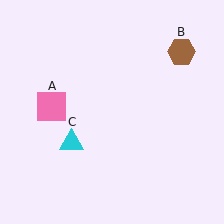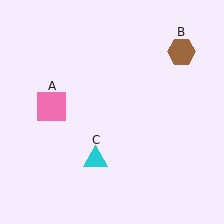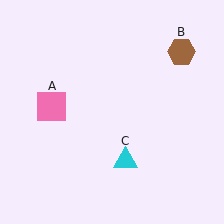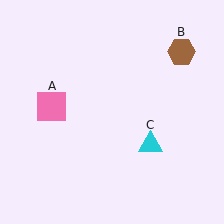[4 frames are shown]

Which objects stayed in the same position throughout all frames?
Pink square (object A) and brown hexagon (object B) remained stationary.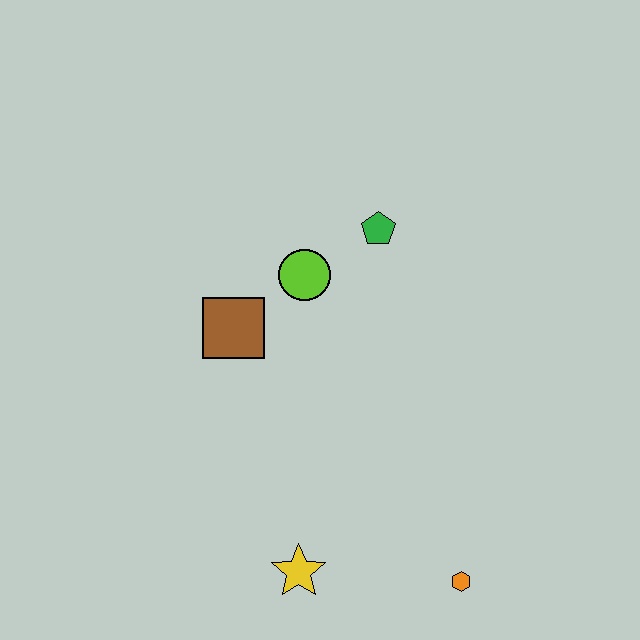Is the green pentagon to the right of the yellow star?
Yes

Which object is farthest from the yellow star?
The green pentagon is farthest from the yellow star.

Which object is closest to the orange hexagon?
The yellow star is closest to the orange hexagon.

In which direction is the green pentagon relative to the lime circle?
The green pentagon is to the right of the lime circle.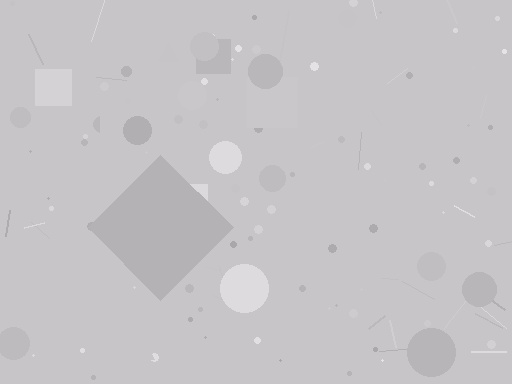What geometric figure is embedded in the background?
A diamond is embedded in the background.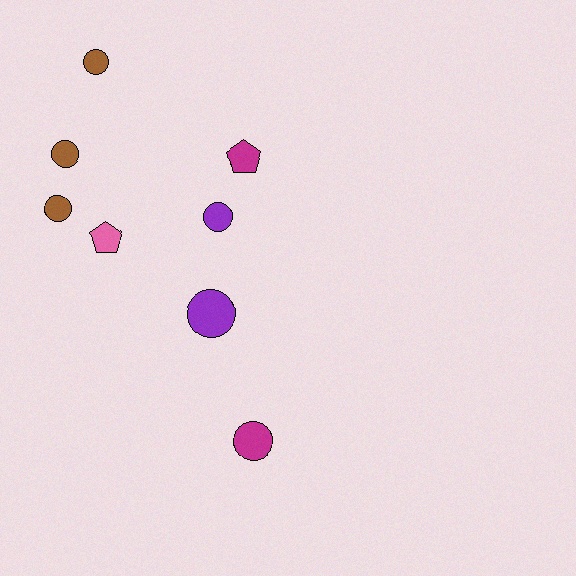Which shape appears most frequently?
Circle, with 6 objects.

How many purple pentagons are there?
There are no purple pentagons.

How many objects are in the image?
There are 8 objects.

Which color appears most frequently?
Brown, with 3 objects.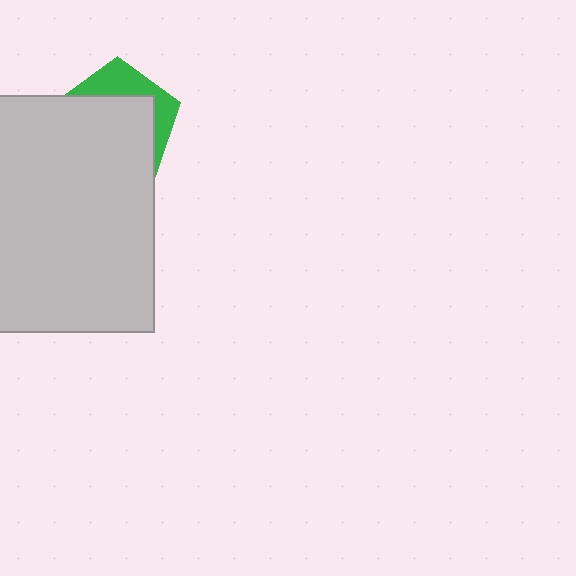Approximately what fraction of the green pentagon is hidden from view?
Roughly 70% of the green pentagon is hidden behind the light gray rectangle.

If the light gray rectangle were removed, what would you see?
You would see the complete green pentagon.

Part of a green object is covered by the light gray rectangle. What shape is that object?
It is a pentagon.